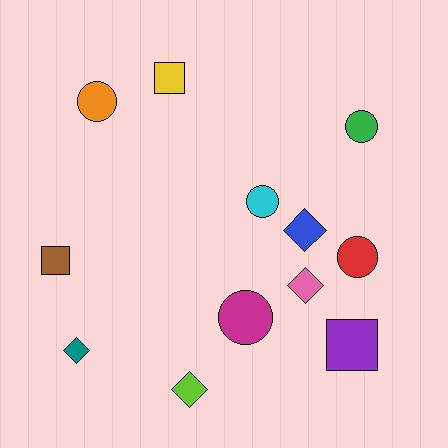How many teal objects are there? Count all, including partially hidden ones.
There is 1 teal object.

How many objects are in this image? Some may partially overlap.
There are 12 objects.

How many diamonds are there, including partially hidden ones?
There are 4 diamonds.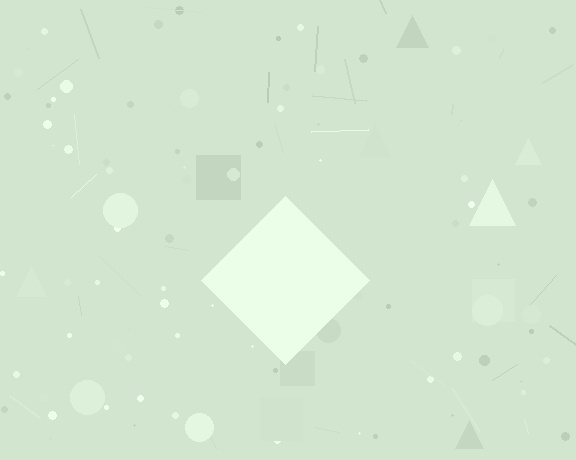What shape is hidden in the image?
A diamond is hidden in the image.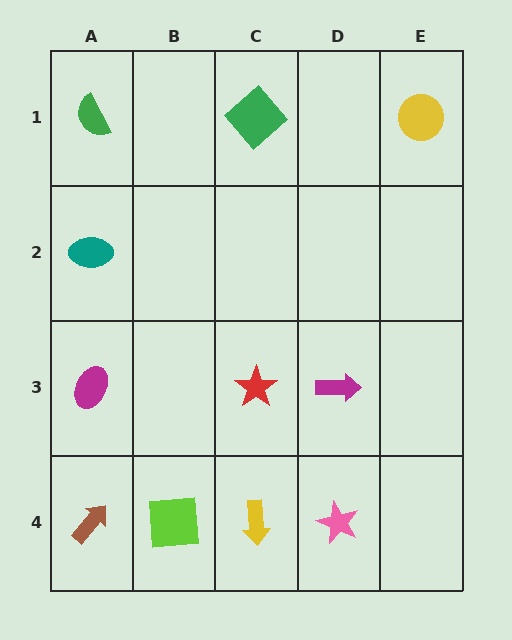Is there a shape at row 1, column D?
No, that cell is empty.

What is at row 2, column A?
A teal ellipse.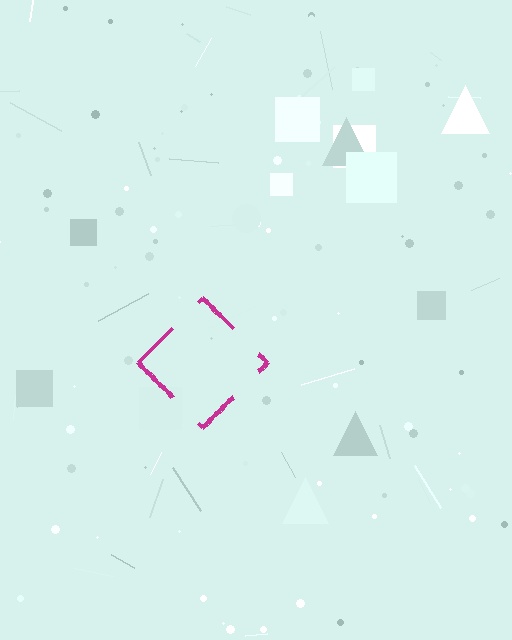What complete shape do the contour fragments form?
The contour fragments form a diamond.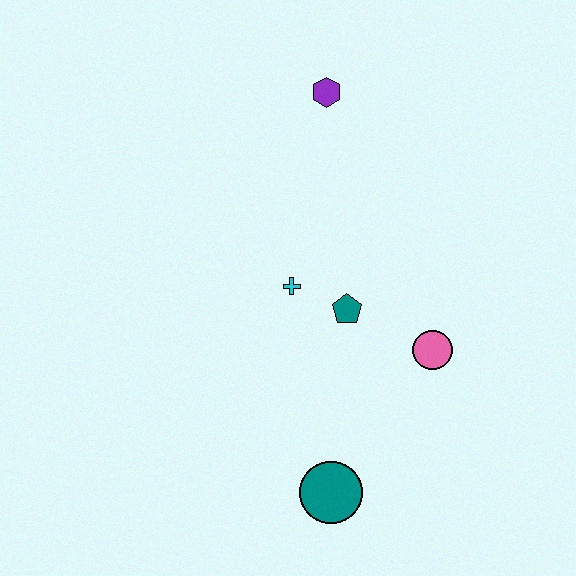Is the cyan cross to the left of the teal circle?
Yes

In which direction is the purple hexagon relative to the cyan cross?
The purple hexagon is above the cyan cross.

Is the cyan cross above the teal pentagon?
Yes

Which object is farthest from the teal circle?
The purple hexagon is farthest from the teal circle.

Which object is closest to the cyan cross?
The teal pentagon is closest to the cyan cross.